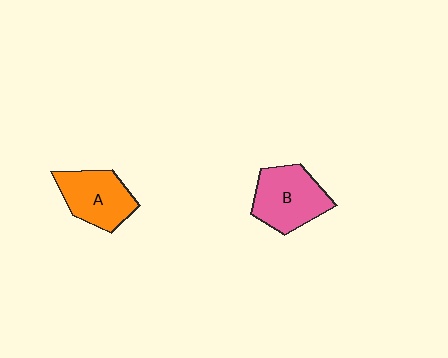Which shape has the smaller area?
Shape A (orange).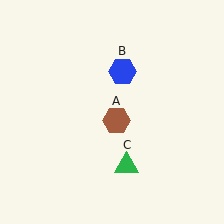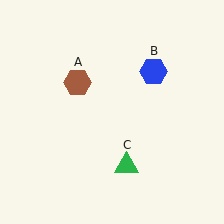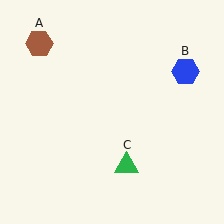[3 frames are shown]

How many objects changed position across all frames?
2 objects changed position: brown hexagon (object A), blue hexagon (object B).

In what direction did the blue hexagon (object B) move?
The blue hexagon (object B) moved right.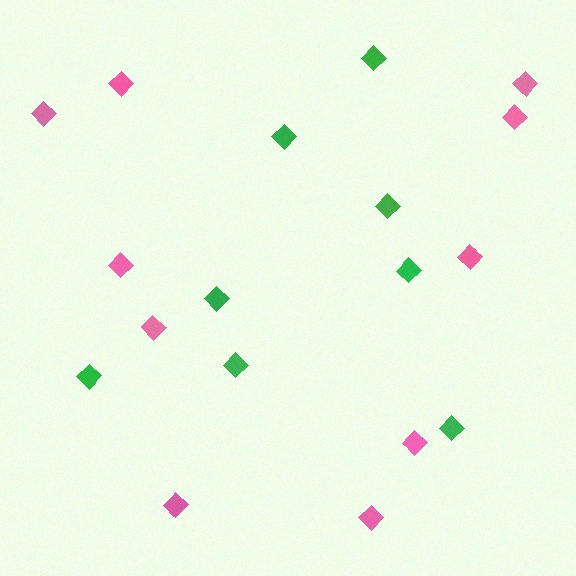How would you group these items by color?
There are 2 groups: one group of pink diamonds (10) and one group of green diamonds (8).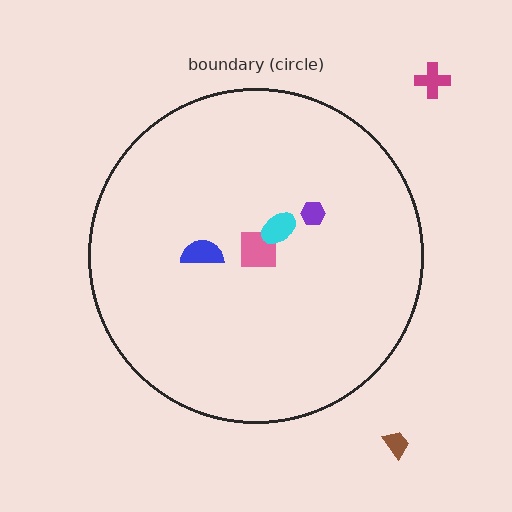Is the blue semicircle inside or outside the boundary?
Inside.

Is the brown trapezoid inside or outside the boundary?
Outside.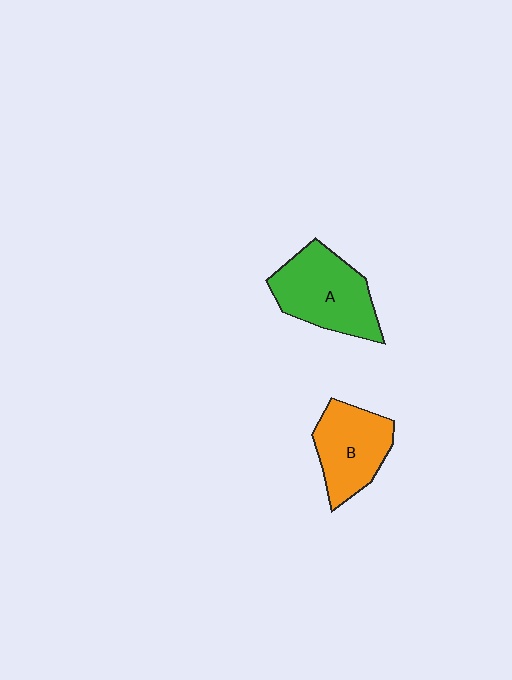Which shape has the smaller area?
Shape B (orange).